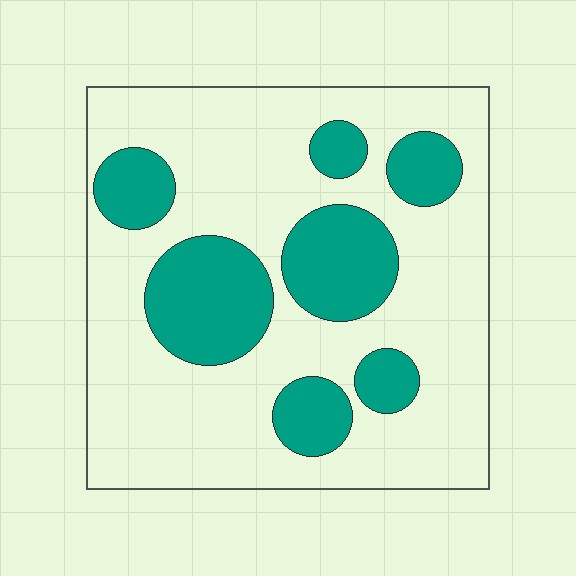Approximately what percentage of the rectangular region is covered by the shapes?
Approximately 30%.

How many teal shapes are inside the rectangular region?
7.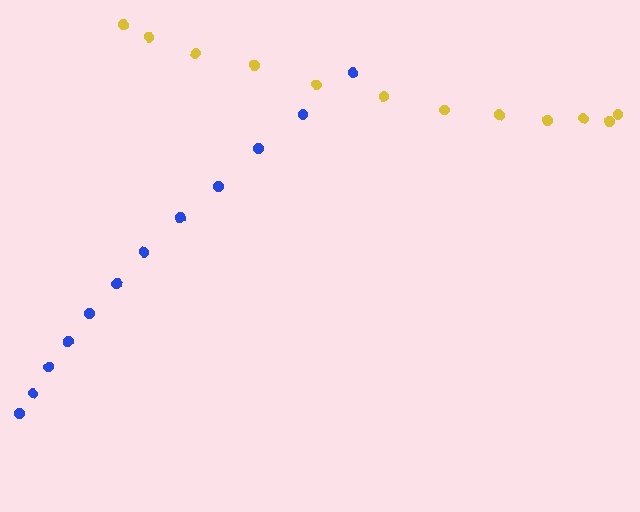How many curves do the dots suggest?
There are 2 distinct paths.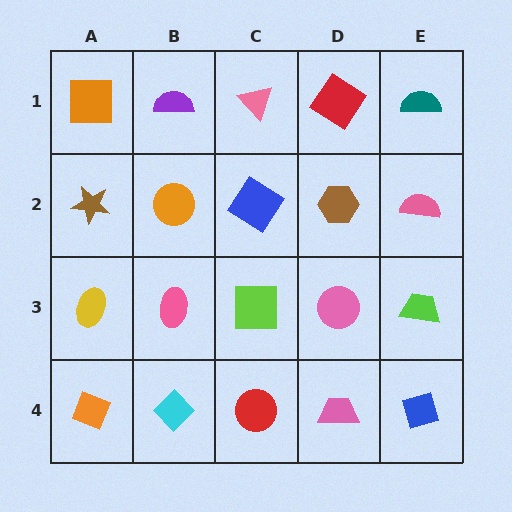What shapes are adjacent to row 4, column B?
A pink ellipse (row 3, column B), an orange diamond (row 4, column A), a red circle (row 4, column C).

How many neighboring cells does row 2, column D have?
4.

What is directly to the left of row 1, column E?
A red diamond.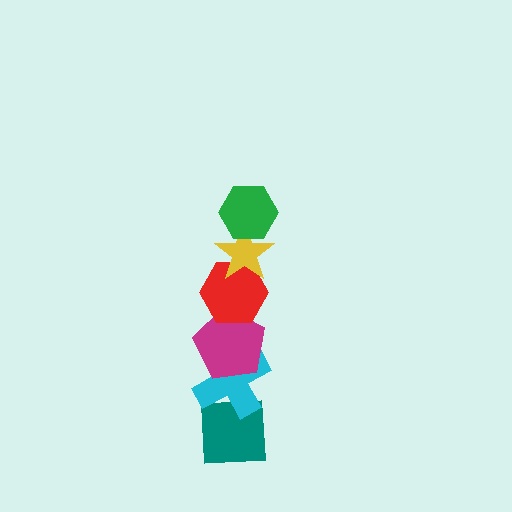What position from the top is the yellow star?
The yellow star is 2nd from the top.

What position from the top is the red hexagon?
The red hexagon is 3rd from the top.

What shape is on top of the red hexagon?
The yellow star is on top of the red hexagon.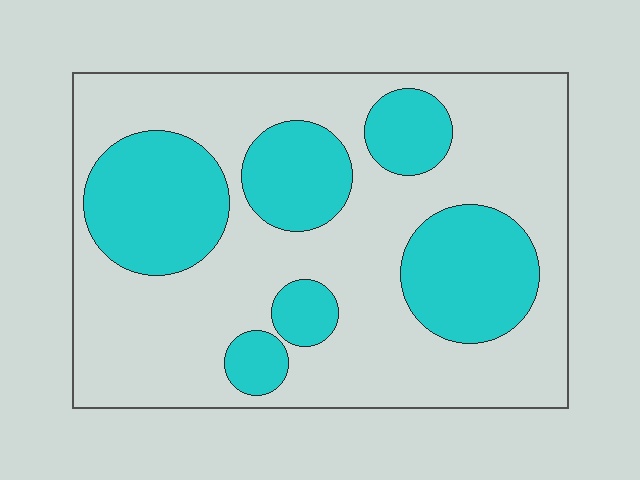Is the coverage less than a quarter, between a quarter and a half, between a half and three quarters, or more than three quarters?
Between a quarter and a half.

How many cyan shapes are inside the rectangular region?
6.